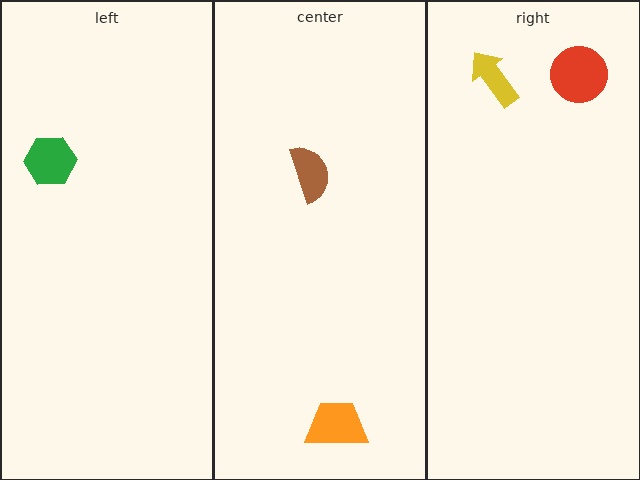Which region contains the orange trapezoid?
The center region.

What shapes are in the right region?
The red circle, the yellow arrow.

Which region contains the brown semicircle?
The center region.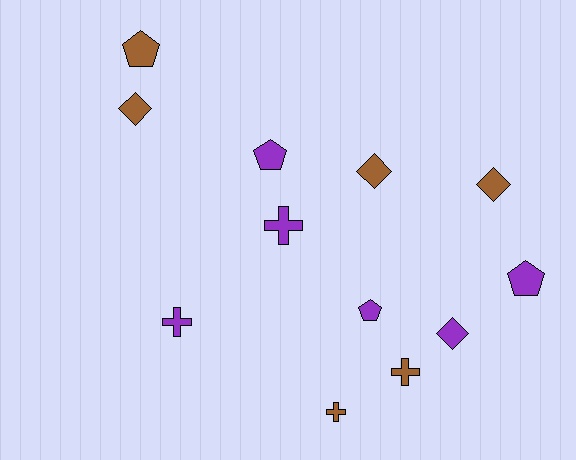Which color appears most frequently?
Purple, with 6 objects.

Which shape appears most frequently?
Cross, with 4 objects.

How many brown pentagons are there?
There is 1 brown pentagon.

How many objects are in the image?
There are 12 objects.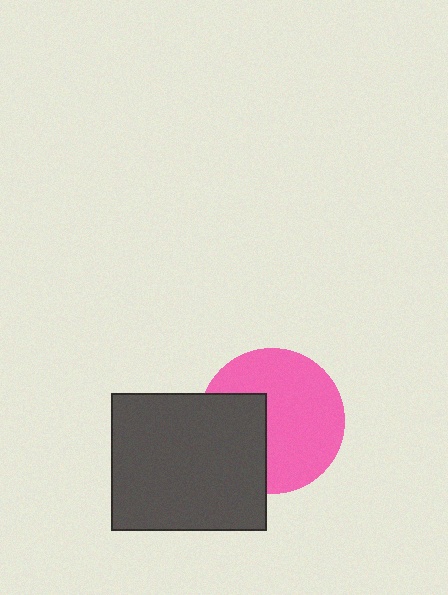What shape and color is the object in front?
The object in front is a dark gray rectangle.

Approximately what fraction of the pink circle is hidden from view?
Roughly 34% of the pink circle is hidden behind the dark gray rectangle.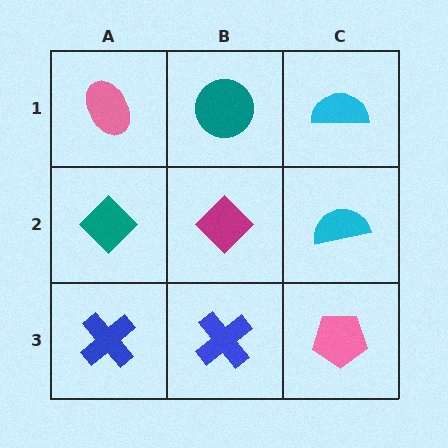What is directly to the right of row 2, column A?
A magenta diamond.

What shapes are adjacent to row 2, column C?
A cyan semicircle (row 1, column C), a pink pentagon (row 3, column C), a magenta diamond (row 2, column B).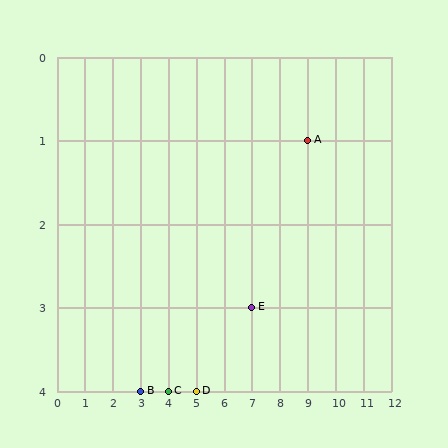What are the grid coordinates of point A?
Point A is at grid coordinates (9, 1).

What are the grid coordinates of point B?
Point B is at grid coordinates (3, 4).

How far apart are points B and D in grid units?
Points B and D are 2 columns apart.